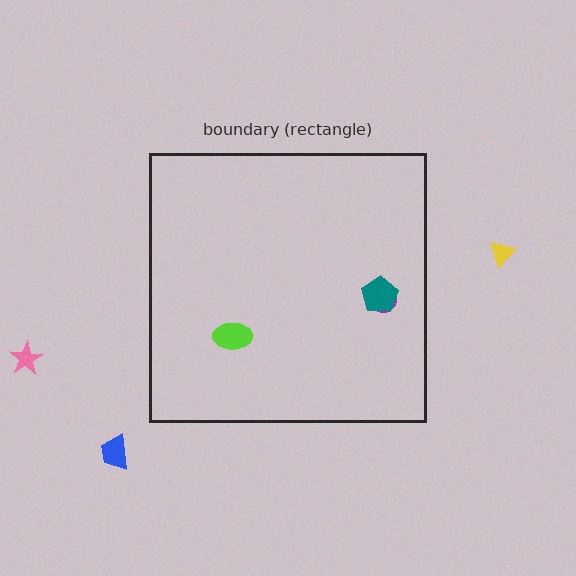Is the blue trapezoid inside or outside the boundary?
Outside.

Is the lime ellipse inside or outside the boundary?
Inside.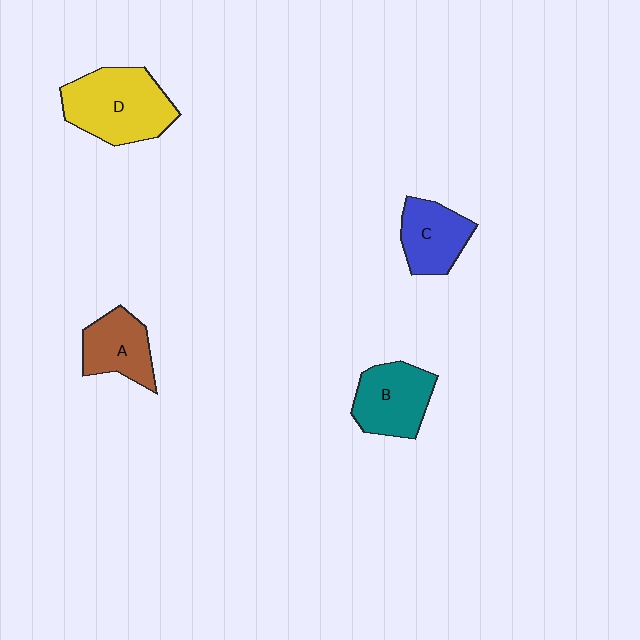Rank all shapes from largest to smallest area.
From largest to smallest: D (yellow), B (teal), C (blue), A (brown).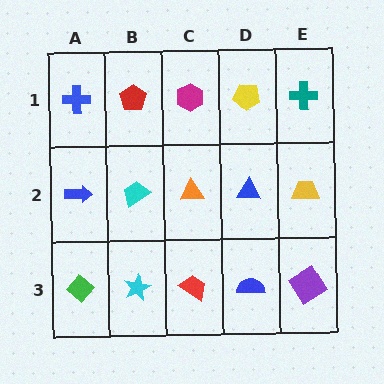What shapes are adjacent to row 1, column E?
A yellow trapezoid (row 2, column E), a yellow pentagon (row 1, column D).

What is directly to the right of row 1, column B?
A magenta hexagon.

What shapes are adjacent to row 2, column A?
A blue cross (row 1, column A), a green diamond (row 3, column A), a cyan trapezoid (row 2, column B).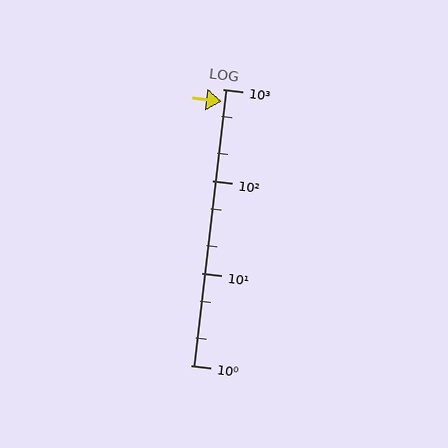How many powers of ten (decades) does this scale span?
The scale spans 3 decades, from 1 to 1000.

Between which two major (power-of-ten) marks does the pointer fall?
The pointer is between 100 and 1000.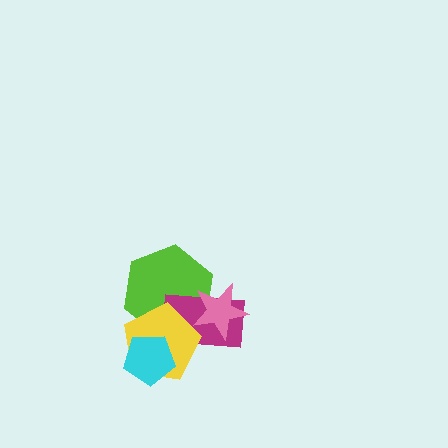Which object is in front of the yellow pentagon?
The cyan pentagon is in front of the yellow pentagon.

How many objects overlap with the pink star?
2 objects overlap with the pink star.